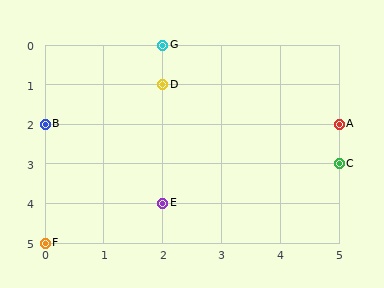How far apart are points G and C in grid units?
Points G and C are 3 columns and 3 rows apart (about 4.2 grid units diagonally).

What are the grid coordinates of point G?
Point G is at grid coordinates (2, 0).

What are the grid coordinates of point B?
Point B is at grid coordinates (0, 2).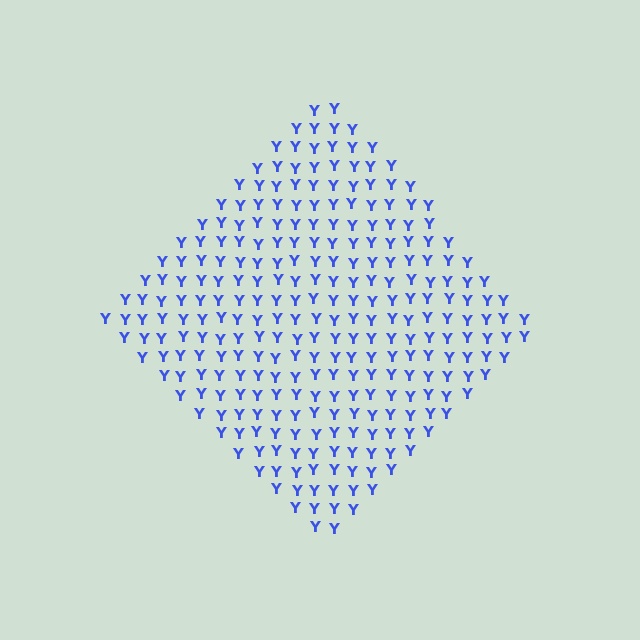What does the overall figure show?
The overall figure shows a diamond.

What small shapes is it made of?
It is made of small letter Y's.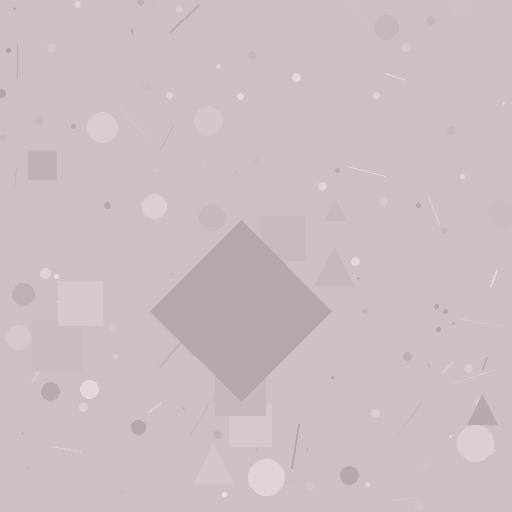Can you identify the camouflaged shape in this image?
The camouflaged shape is a diamond.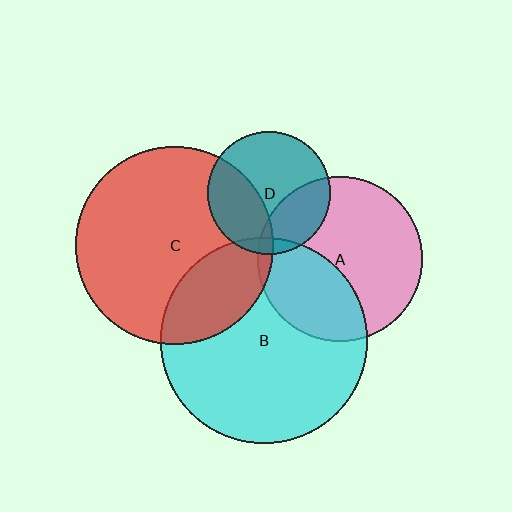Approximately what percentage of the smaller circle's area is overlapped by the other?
Approximately 5%.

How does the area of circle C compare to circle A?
Approximately 1.4 times.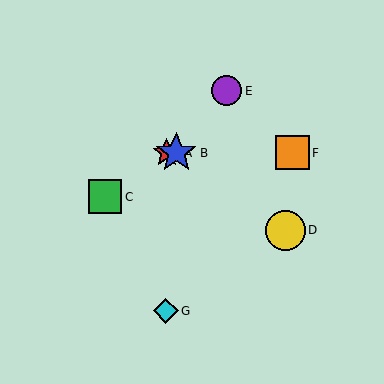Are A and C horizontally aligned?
No, A is at y≈153 and C is at y≈197.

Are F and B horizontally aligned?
Yes, both are at y≈153.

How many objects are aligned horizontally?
3 objects (A, B, F) are aligned horizontally.